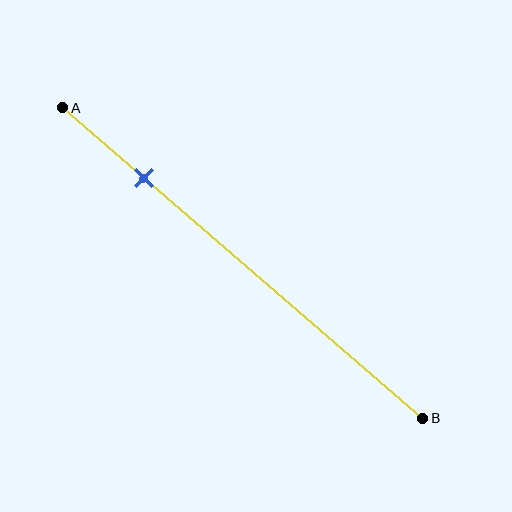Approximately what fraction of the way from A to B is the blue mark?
The blue mark is approximately 25% of the way from A to B.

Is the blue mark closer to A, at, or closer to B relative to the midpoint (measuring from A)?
The blue mark is closer to point A than the midpoint of segment AB.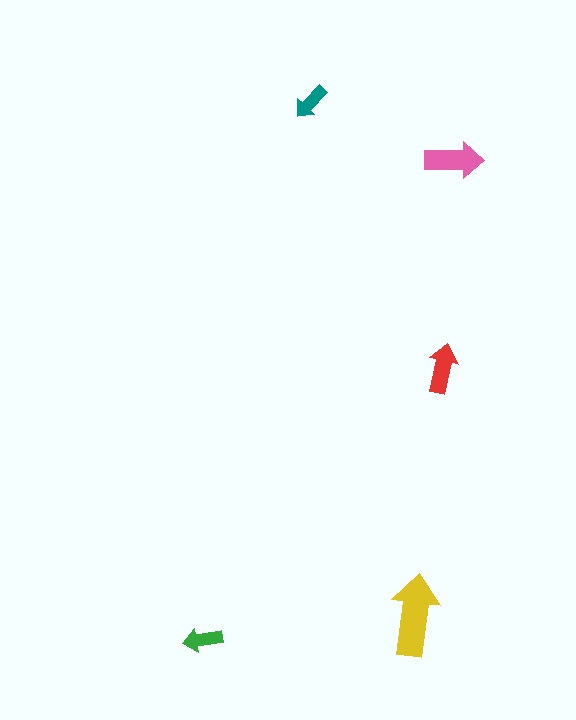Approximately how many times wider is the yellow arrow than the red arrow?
About 1.5 times wider.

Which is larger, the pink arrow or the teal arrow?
The pink one.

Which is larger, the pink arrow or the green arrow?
The pink one.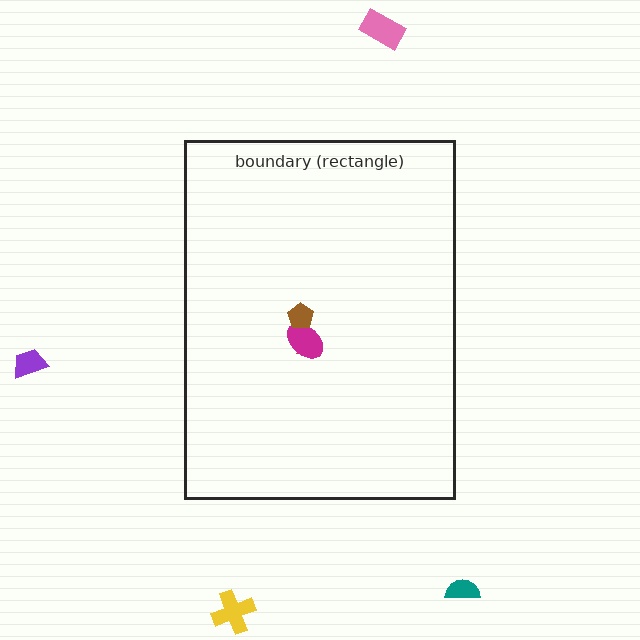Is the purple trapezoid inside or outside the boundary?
Outside.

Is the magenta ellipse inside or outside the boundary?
Inside.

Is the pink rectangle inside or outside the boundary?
Outside.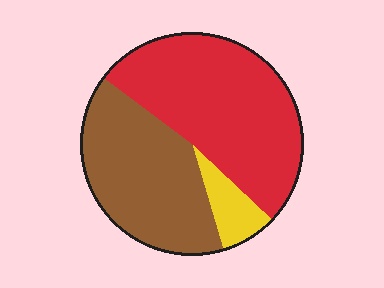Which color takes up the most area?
Red, at roughly 50%.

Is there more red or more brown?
Red.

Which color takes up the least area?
Yellow, at roughly 10%.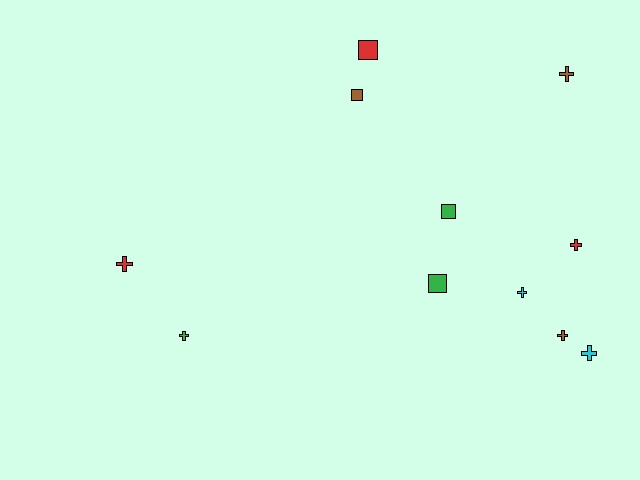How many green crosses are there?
There is 1 green cross.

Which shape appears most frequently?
Cross, with 7 objects.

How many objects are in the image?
There are 11 objects.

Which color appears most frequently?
Green, with 3 objects.